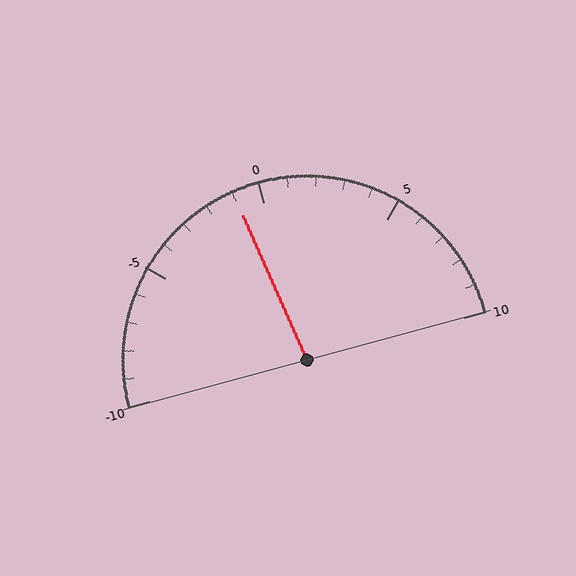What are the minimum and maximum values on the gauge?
The gauge ranges from -10 to 10.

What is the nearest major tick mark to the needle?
The nearest major tick mark is 0.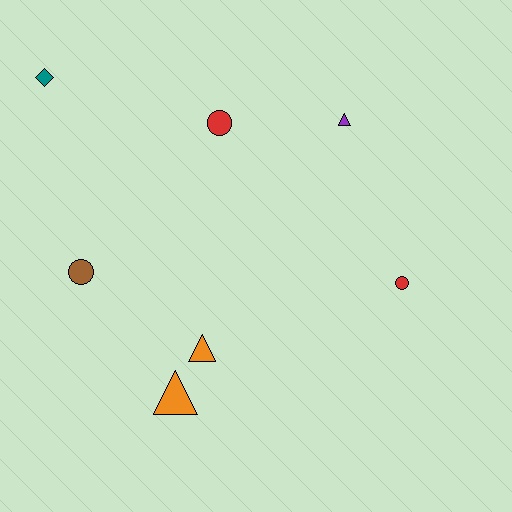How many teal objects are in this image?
There is 1 teal object.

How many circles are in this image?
There are 3 circles.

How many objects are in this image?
There are 7 objects.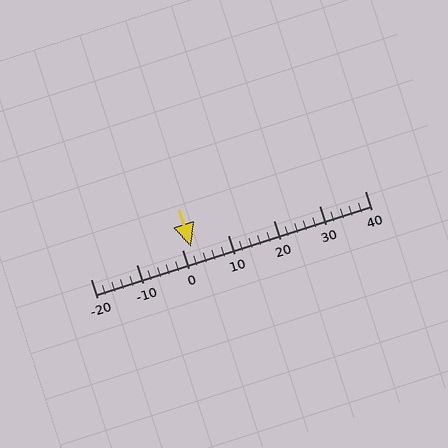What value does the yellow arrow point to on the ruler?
The yellow arrow points to approximately 2.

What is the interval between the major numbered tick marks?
The major tick marks are spaced 10 units apart.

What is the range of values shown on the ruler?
The ruler shows values from -20 to 40.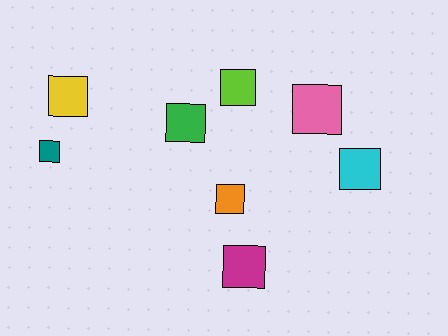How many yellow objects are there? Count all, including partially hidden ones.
There is 1 yellow object.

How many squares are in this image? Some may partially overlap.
There are 8 squares.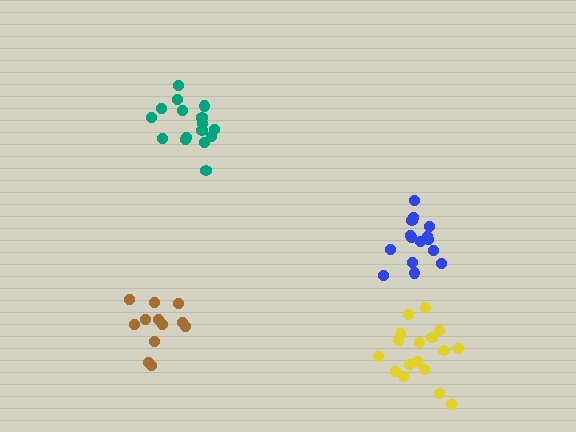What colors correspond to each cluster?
The clusters are colored: blue, teal, yellow, brown.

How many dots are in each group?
Group 1: 15 dots, Group 2: 16 dots, Group 3: 17 dots, Group 4: 12 dots (60 total).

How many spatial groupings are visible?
There are 4 spatial groupings.